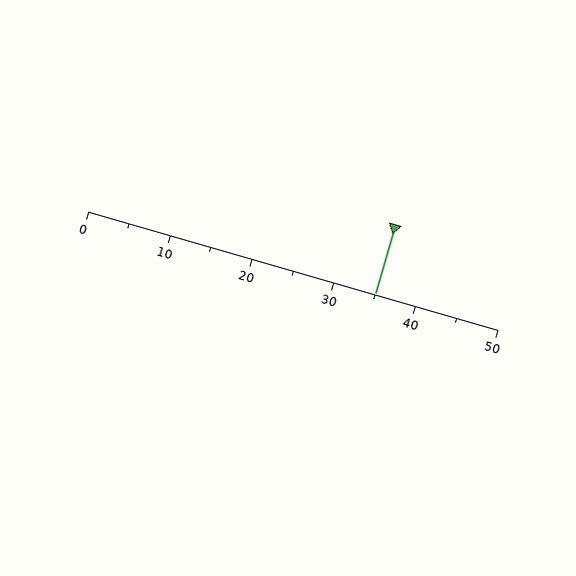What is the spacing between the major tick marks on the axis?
The major ticks are spaced 10 apart.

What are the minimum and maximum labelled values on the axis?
The axis runs from 0 to 50.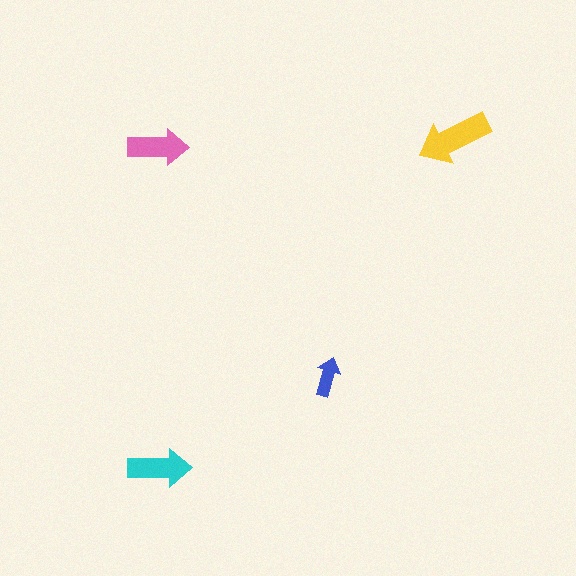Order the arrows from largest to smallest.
the yellow one, the cyan one, the pink one, the blue one.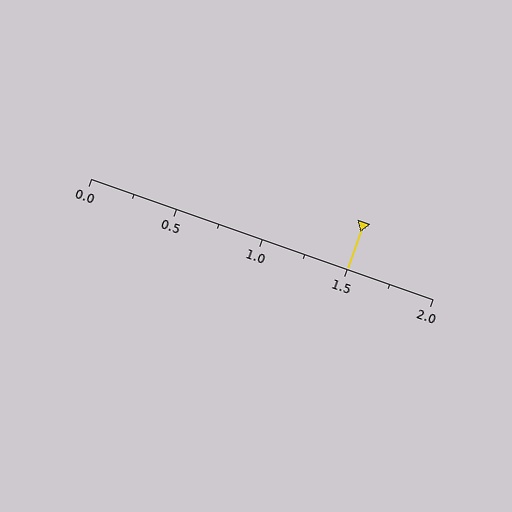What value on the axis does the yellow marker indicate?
The marker indicates approximately 1.5.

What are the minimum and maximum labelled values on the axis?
The axis runs from 0.0 to 2.0.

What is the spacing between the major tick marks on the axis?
The major ticks are spaced 0.5 apart.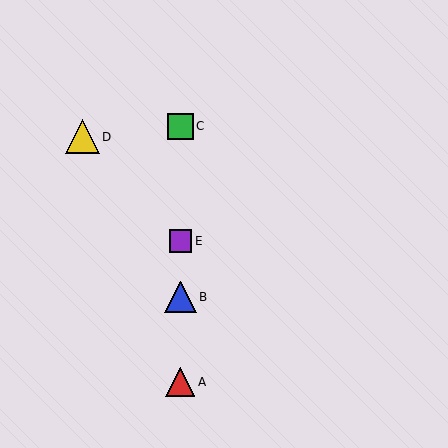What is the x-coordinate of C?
Object C is at x≈180.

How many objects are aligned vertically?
4 objects (A, B, C, E) are aligned vertically.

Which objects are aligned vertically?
Objects A, B, C, E are aligned vertically.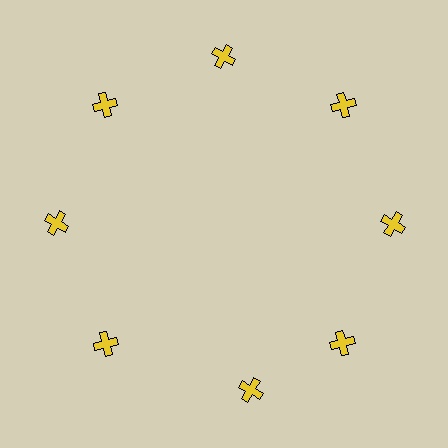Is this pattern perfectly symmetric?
No. The 8 yellow crosses are arranged in a ring, but one element near the 6 o'clock position is rotated out of alignment along the ring, breaking the 8-fold rotational symmetry.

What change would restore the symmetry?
The symmetry would be restored by rotating it back into even spacing with its neighbors so that all 8 crosses sit at equal angles and equal distance from the center.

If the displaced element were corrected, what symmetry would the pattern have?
It would have 8-fold rotational symmetry — the pattern would map onto itself every 45 degrees.